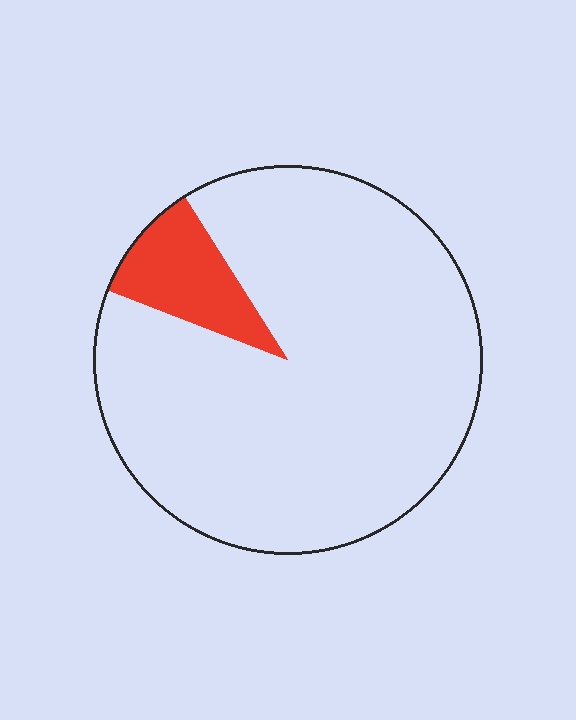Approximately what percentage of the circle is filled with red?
Approximately 10%.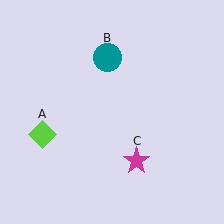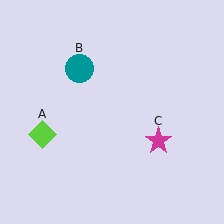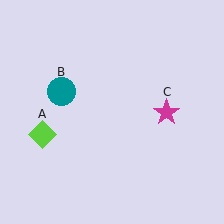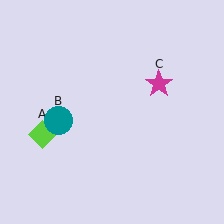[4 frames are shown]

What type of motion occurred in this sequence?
The teal circle (object B), magenta star (object C) rotated counterclockwise around the center of the scene.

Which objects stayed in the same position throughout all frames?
Lime diamond (object A) remained stationary.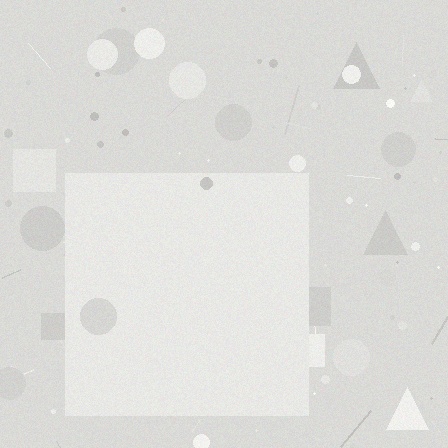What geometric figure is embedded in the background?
A square is embedded in the background.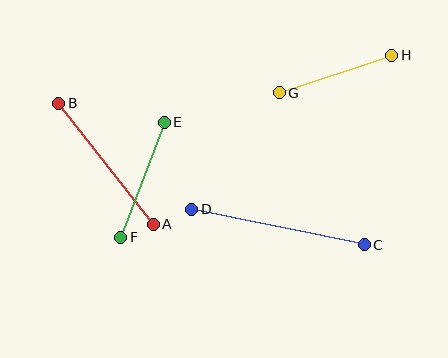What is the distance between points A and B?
The distance is approximately 154 pixels.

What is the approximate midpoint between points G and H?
The midpoint is at approximately (336, 74) pixels.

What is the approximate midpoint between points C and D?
The midpoint is at approximately (278, 227) pixels.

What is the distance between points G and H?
The distance is approximately 118 pixels.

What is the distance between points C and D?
The distance is approximately 176 pixels.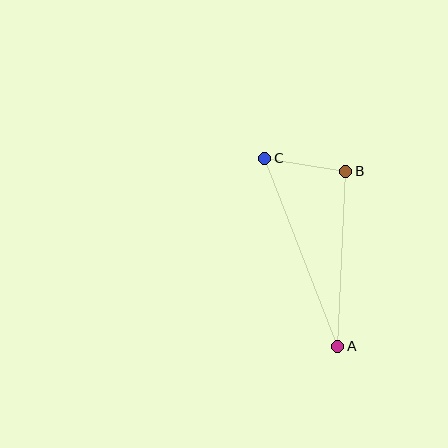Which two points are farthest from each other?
Points A and C are farthest from each other.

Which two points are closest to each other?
Points B and C are closest to each other.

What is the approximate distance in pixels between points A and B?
The distance between A and B is approximately 175 pixels.